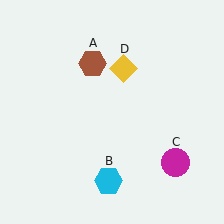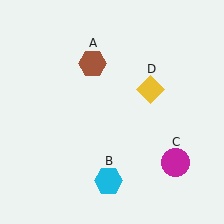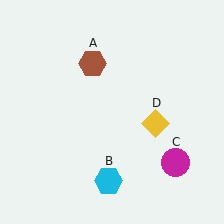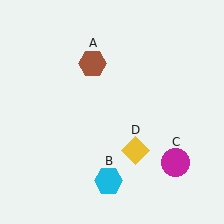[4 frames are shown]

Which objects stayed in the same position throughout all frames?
Brown hexagon (object A) and cyan hexagon (object B) and magenta circle (object C) remained stationary.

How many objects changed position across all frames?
1 object changed position: yellow diamond (object D).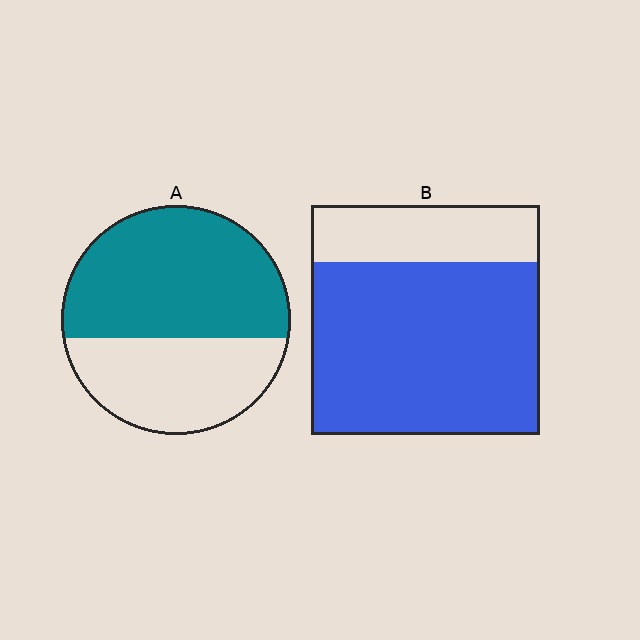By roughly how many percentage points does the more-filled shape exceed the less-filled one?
By roughly 15 percentage points (B over A).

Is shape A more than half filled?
Yes.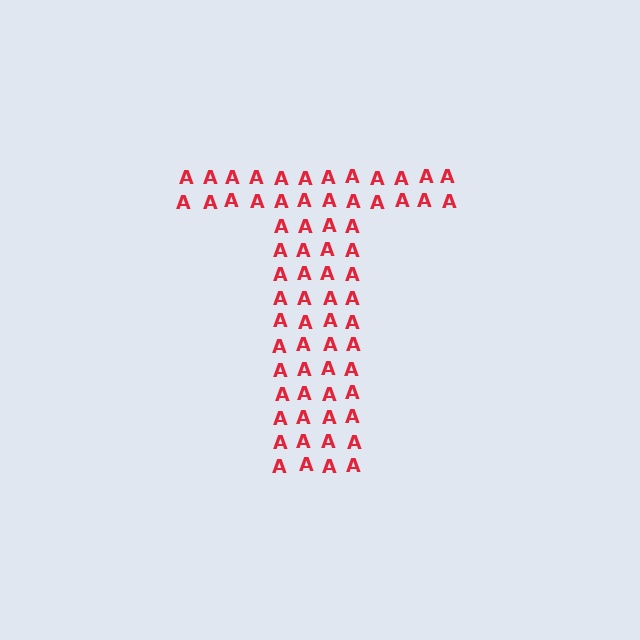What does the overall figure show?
The overall figure shows the letter T.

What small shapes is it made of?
It is made of small letter A's.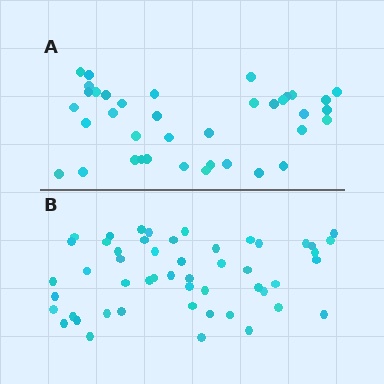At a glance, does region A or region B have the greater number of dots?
Region B (the bottom region) has more dots.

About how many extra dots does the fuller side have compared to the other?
Region B has approximately 15 more dots than region A.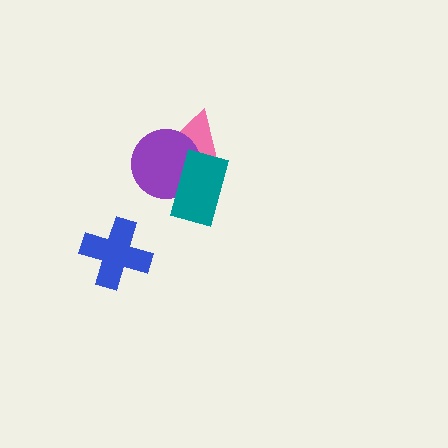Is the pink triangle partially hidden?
Yes, it is partially covered by another shape.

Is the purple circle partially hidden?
Yes, it is partially covered by another shape.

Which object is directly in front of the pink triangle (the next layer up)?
The purple circle is directly in front of the pink triangle.